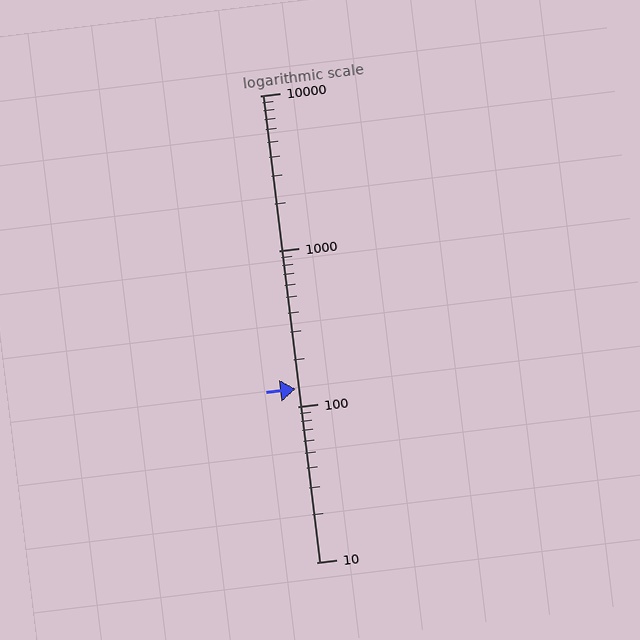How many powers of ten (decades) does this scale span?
The scale spans 3 decades, from 10 to 10000.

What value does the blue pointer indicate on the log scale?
The pointer indicates approximately 130.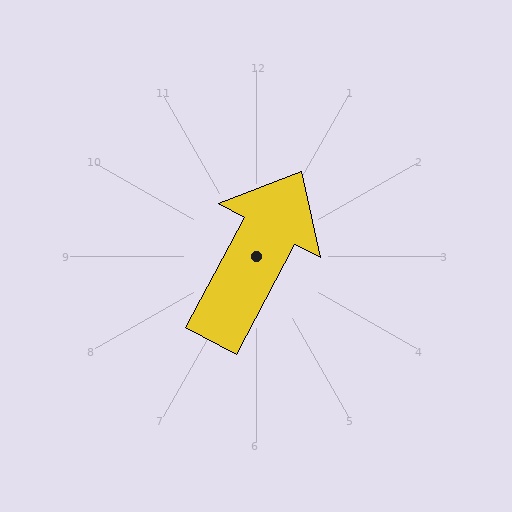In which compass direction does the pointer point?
Northeast.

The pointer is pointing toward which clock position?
Roughly 1 o'clock.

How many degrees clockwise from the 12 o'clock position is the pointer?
Approximately 28 degrees.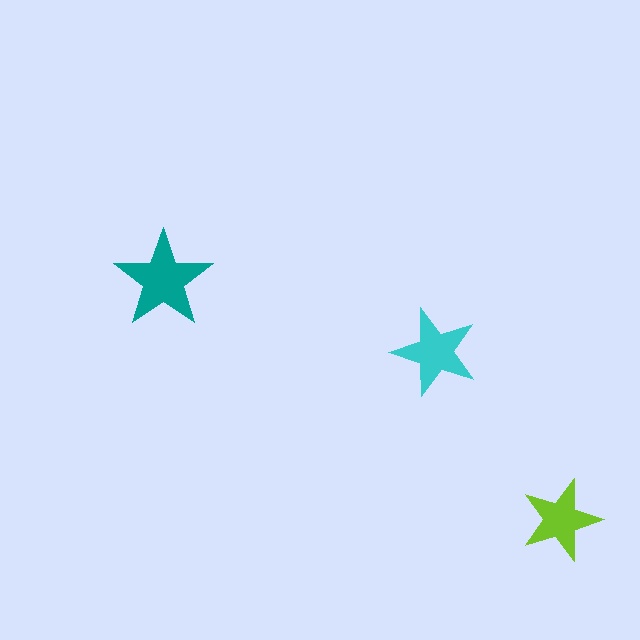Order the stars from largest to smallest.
the teal one, the cyan one, the lime one.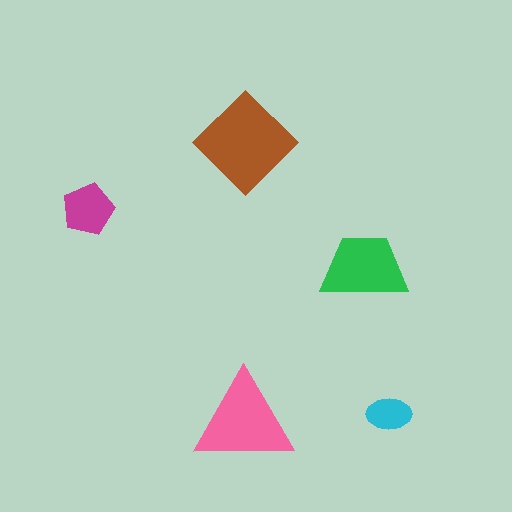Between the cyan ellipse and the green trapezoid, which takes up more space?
The green trapezoid.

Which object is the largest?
The brown diamond.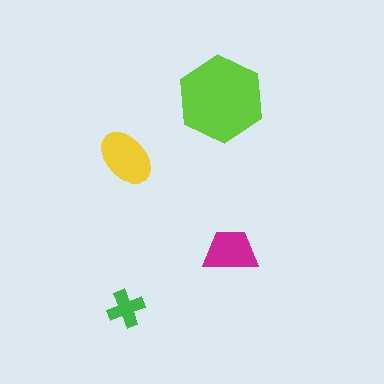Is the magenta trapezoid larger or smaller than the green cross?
Larger.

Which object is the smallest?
The green cross.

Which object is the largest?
The lime hexagon.